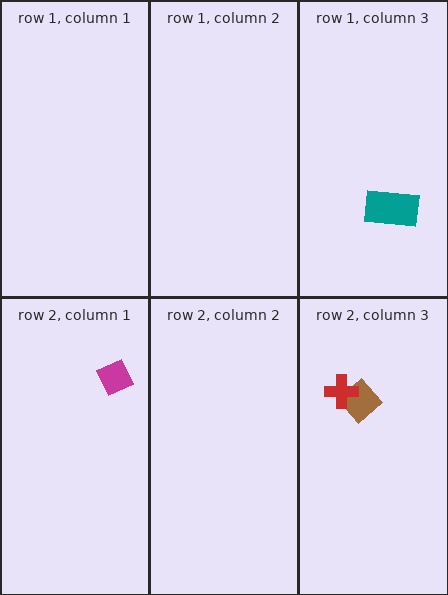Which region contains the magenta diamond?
The row 2, column 1 region.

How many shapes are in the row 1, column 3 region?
1.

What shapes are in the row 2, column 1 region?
The magenta diamond.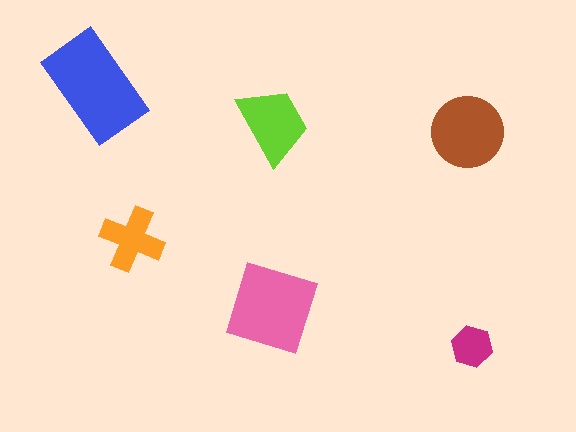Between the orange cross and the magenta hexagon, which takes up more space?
The orange cross.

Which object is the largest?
The blue rectangle.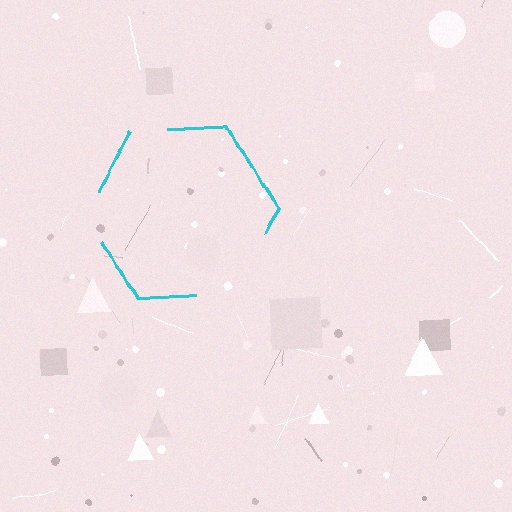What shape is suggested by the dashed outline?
The dashed outline suggests a hexagon.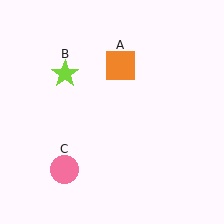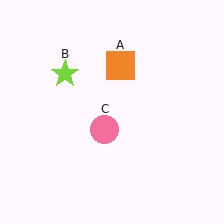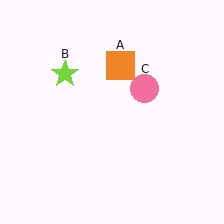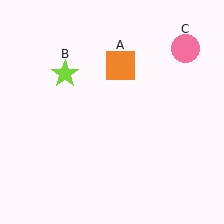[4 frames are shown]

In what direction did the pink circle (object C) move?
The pink circle (object C) moved up and to the right.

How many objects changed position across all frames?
1 object changed position: pink circle (object C).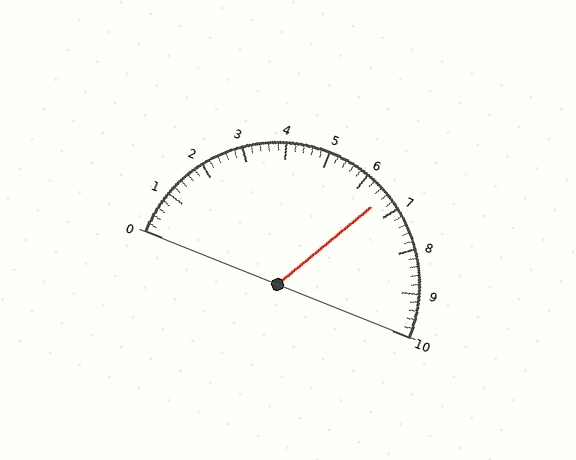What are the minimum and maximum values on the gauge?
The gauge ranges from 0 to 10.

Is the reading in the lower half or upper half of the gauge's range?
The reading is in the upper half of the range (0 to 10).